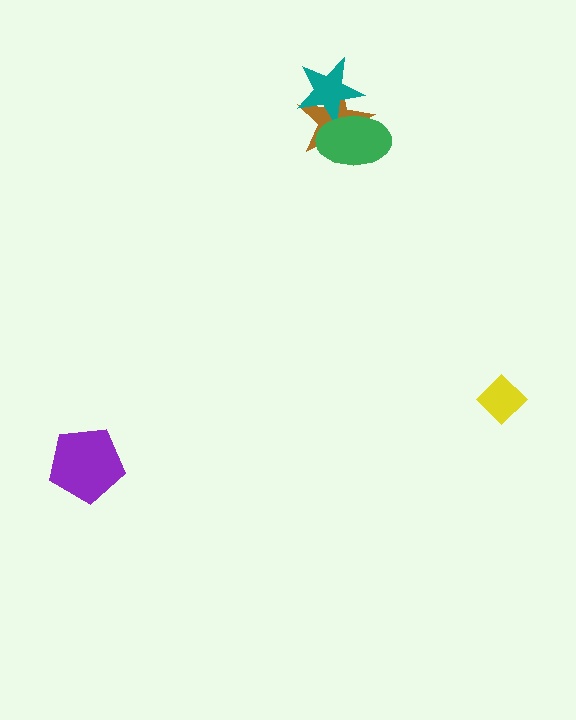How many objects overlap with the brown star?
2 objects overlap with the brown star.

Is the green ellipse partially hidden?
No, no other shape covers it.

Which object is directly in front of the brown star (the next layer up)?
The teal star is directly in front of the brown star.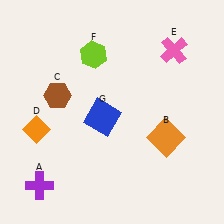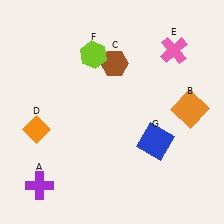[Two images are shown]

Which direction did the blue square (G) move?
The blue square (G) moved right.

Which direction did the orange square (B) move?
The orange square (B) moved up.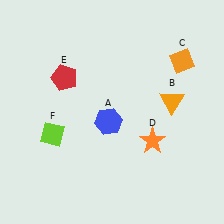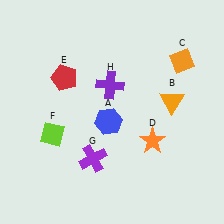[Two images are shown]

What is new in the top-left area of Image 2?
A purple cross (H) was added in the top-left area of Image 2.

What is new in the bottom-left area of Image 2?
A purple cross (G) was added in the bottom-left area of Image 2.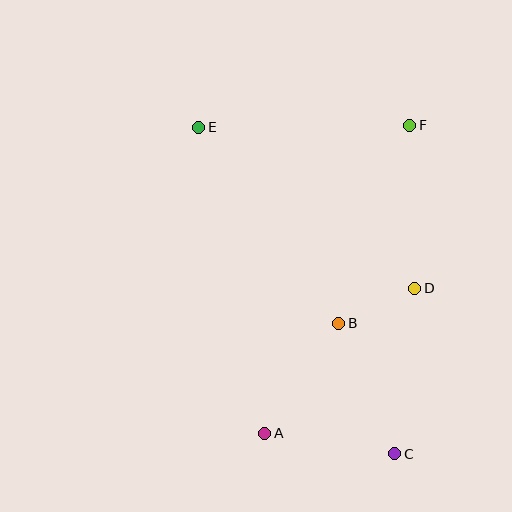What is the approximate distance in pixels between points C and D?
The distance between C and D is approximately 167 pixels.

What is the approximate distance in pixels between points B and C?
The distance between B and C is approximately 142 pixels.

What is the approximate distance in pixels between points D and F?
The distance between D and F is approximately 163 pixels.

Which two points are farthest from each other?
Points C and E are farthest from each other.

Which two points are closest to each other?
Points B and D are closest to each other.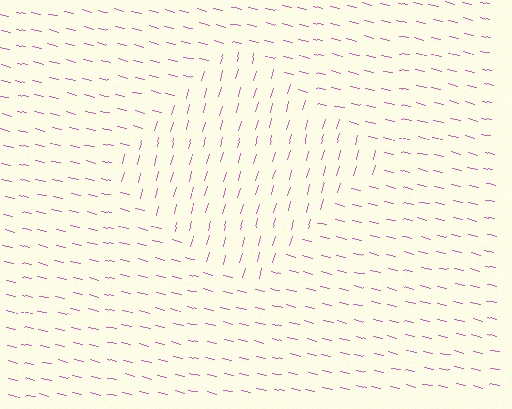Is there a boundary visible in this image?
Yes, there is a texture boundary formed by a change in line orientation.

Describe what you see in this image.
The image is filled with small pink line segments. A diamond region in the image has lines oriented differently from the surrounding lines, creating a visible texture boundary.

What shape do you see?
I see a diamond.